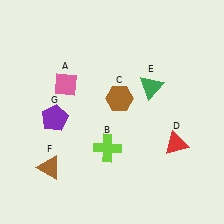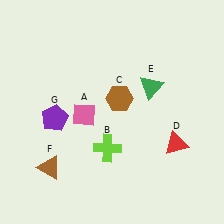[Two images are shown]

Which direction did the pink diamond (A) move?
The pink diamond (A) moved down.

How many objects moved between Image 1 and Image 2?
1 object moved between the two images.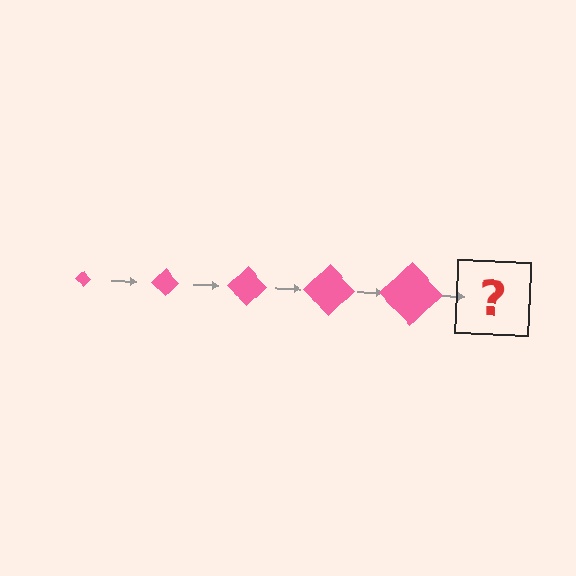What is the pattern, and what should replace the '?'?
The pattern is that the diamond gets progressively larger each step. The '?' should be a pink diamond, larger than the previous one.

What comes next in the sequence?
The next element should be a pink diamond, larger than the previous one.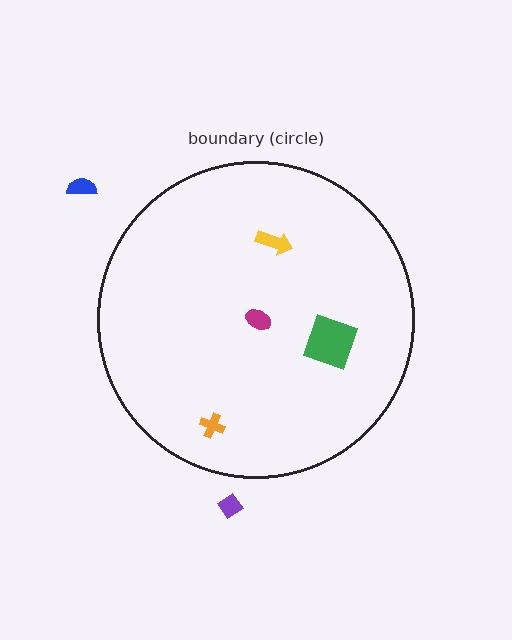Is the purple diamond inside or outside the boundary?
Outside.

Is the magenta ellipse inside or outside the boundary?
Inside.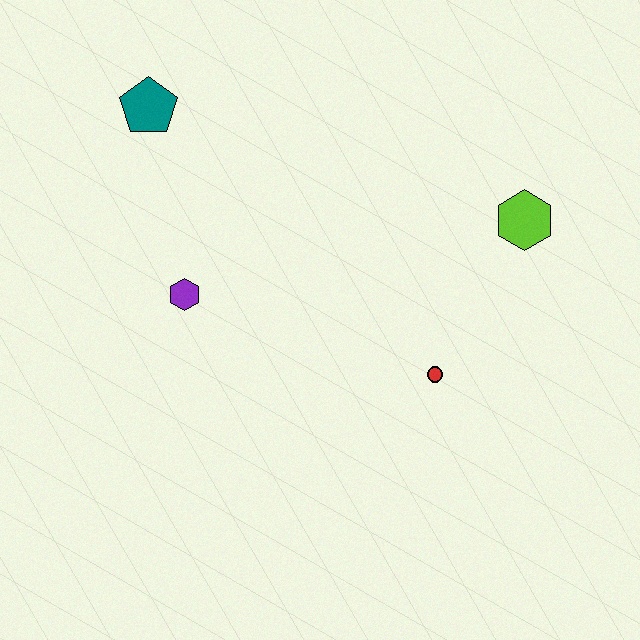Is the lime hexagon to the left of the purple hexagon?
No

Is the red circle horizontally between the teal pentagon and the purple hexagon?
No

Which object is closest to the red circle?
The lime hexagon is closest to the red circle.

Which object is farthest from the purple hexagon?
The lime hexagon is farthest from the purple hexagon.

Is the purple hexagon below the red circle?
No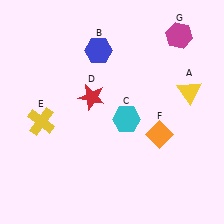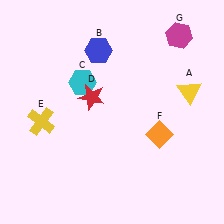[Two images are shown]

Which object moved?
The cyan hexagon (C) moved left.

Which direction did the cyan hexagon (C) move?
The cyan hexagon (C) moved left.